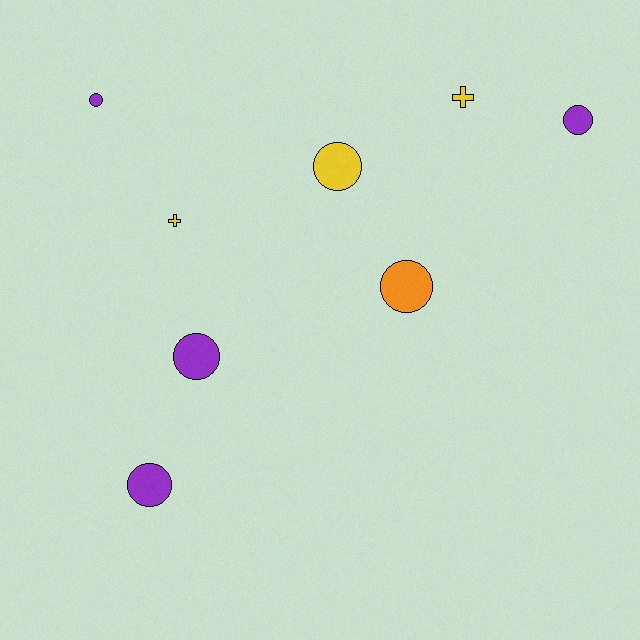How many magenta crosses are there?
There are no magenta crosses.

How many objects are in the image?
There are 8 objects.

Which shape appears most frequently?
Circle, with 6 objects.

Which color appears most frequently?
Purple, with 4 objects.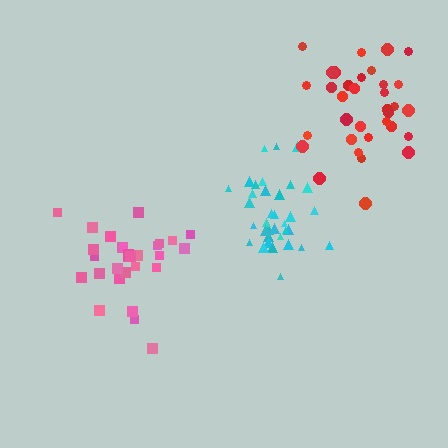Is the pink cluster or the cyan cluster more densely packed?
Cyan.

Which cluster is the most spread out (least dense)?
Pink.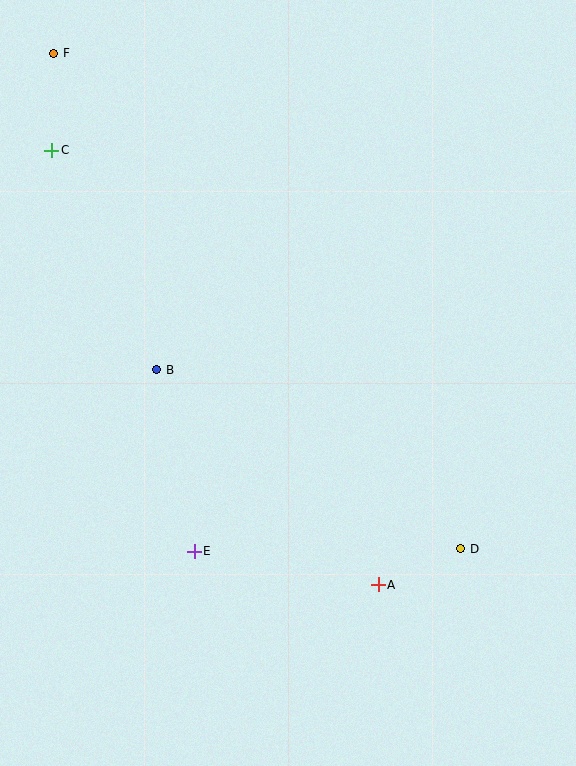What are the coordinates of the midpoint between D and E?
The midpoint between D and E is at (328, 550).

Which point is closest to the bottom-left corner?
Point E is closest to the bottom-left corner.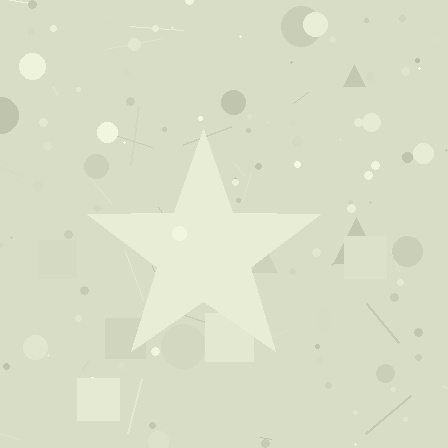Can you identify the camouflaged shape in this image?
The camouflaged shape is a star.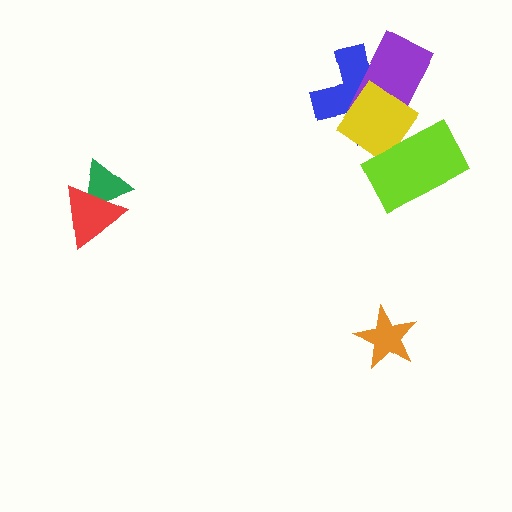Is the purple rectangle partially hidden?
Yes, it is partially covered by another shape.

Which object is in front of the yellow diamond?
The lime rectangle is in front of the yellow diamond.